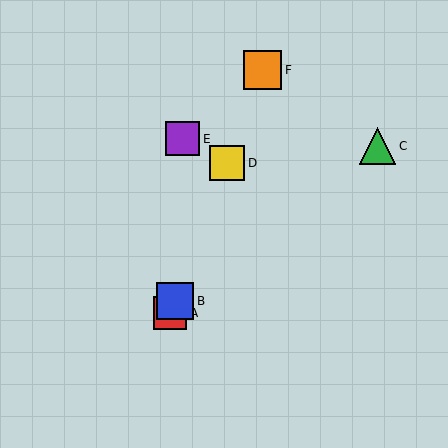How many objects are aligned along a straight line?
4 objects (A, B, D, F) are aligned along a straight line.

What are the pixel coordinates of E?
Object E is at (183, 139).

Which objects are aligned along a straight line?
Objects A, B, D, F are aligned along a straight line.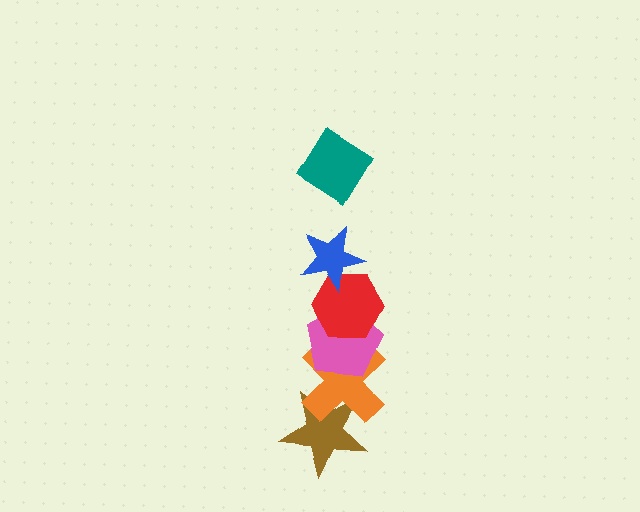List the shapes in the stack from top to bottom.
From top to bottom: the teal diamond, the blue star, the red hexagon, the pink pentagon, the orange cross, the brown star.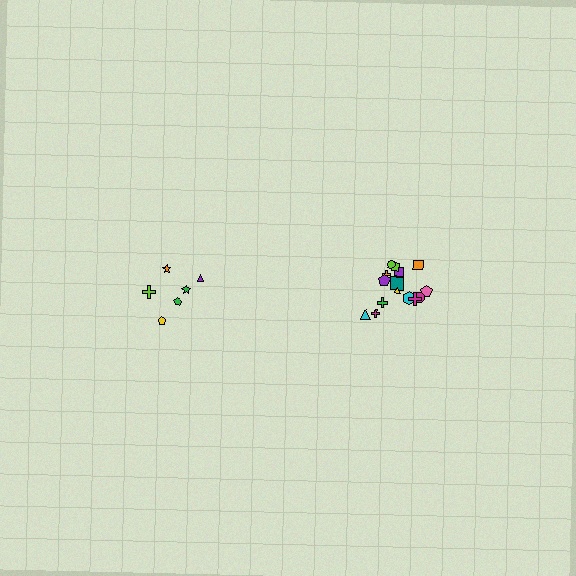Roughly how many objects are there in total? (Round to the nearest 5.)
Roughly 20 objects in total.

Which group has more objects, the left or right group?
The right group.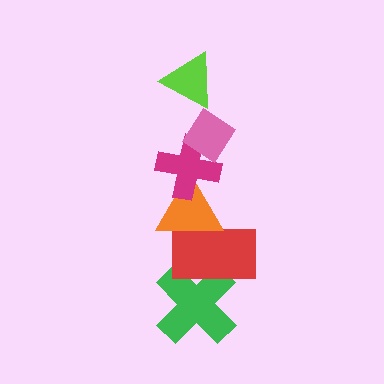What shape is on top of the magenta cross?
The pink diamond is on top of the magenta cross.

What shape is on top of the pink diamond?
The lime triangle is on top of the pink diamond.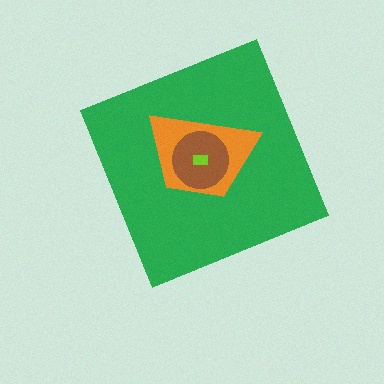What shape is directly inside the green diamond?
The orange trapezoid.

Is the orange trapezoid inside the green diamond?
Yes.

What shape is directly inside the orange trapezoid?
The brown circle.